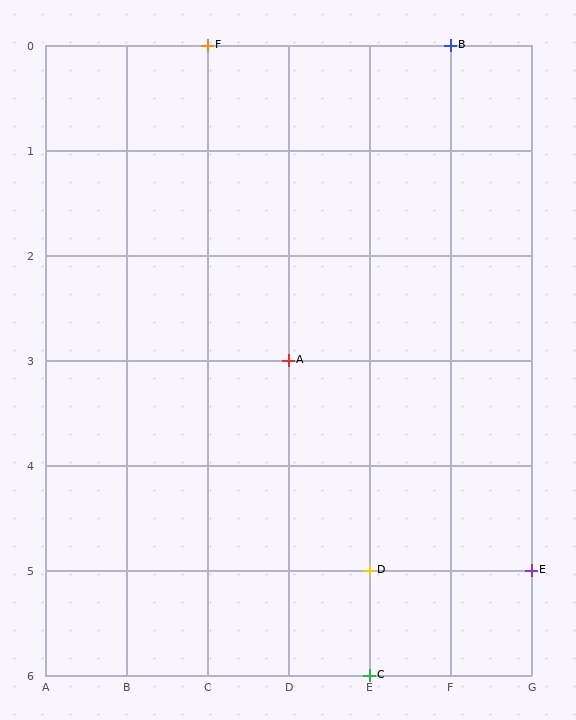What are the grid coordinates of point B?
Point B is at grid coordinates (F, 0).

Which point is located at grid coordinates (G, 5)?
Point E is at (G, 5).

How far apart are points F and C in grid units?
Points F and C are 2 columns and 6 rows apart (about 6.3 grid units diagonally).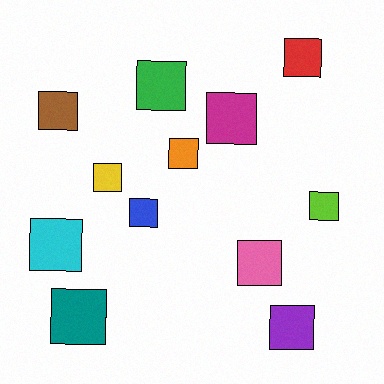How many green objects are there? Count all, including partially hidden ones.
There is 1 green object.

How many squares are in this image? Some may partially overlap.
There are 12 squares.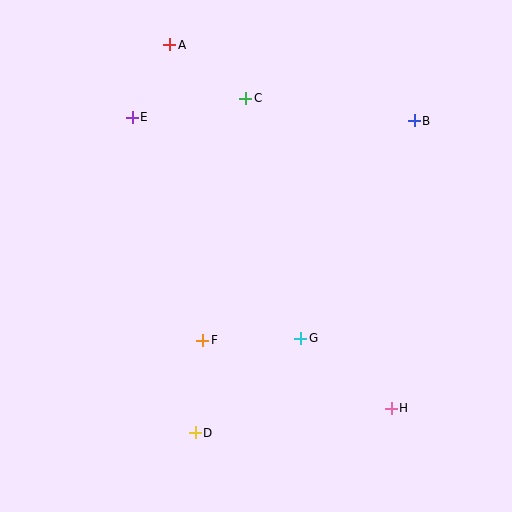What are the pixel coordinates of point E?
Point E is at (132, 117).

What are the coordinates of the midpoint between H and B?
The midpoint between H and B is at (403, 265).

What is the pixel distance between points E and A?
The distance between E and A is 81 pixels.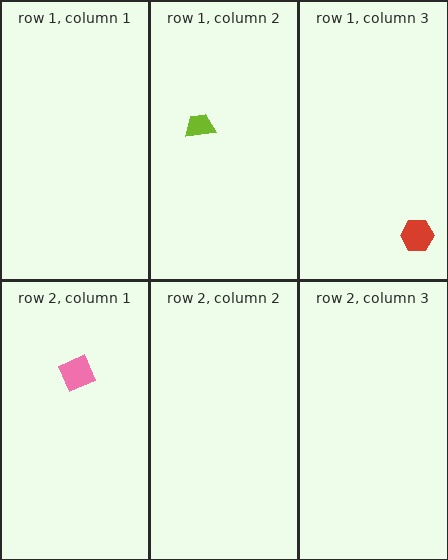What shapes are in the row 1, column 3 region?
The red hexagon.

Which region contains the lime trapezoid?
The row 1, column 2 region.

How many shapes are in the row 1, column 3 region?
1.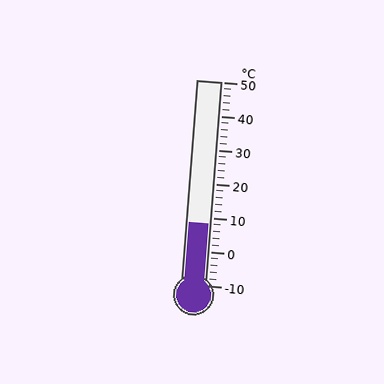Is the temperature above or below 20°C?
The temperature is below 20°C.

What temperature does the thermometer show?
The thermometer shows approximately 8°C.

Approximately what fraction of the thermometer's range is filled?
The thermometer is filled to approximately 30% of its range.